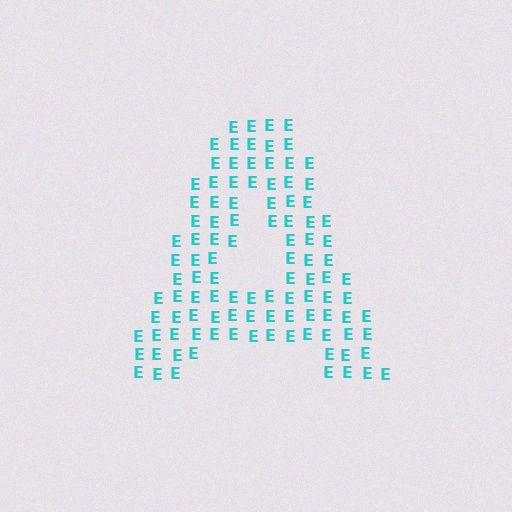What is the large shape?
The large shape is the letter A.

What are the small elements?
The small elements are letter E's.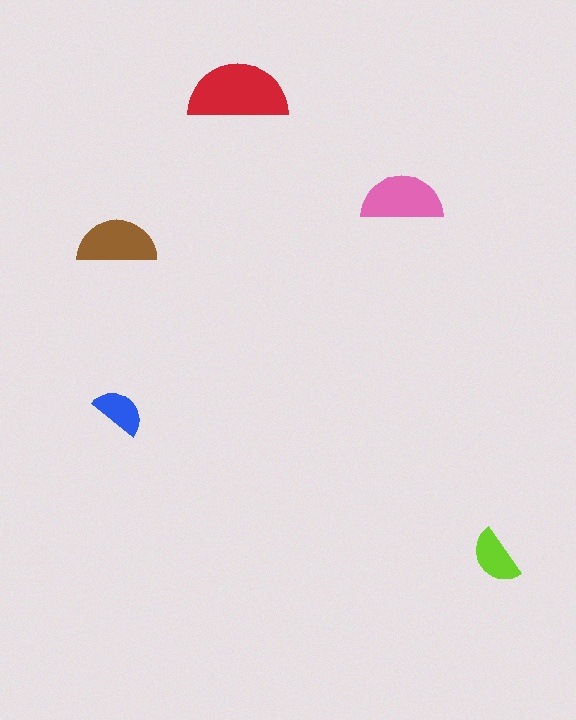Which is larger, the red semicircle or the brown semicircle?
The red one.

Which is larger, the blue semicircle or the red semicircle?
The red one.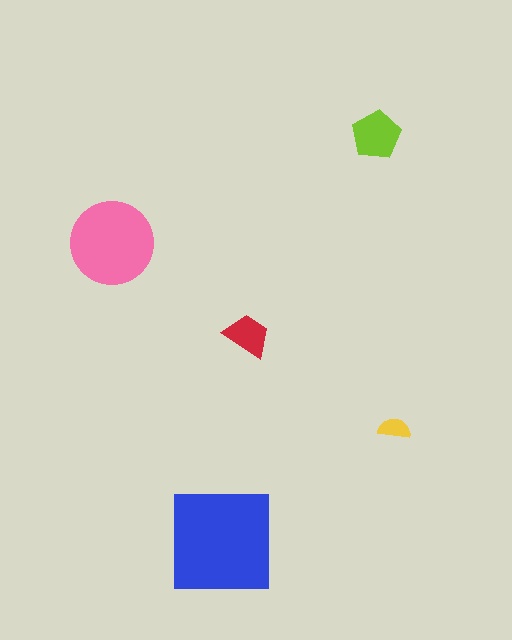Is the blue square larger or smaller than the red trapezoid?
Larger.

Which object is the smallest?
The yellow semicircle.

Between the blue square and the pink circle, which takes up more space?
The blue square.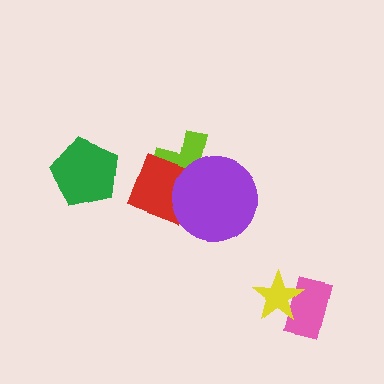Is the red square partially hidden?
Yes, it is partially covered by another shape.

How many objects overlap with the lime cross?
2 objects overlap with the lime cross.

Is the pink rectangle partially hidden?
Yes, it is partially covered by another shape.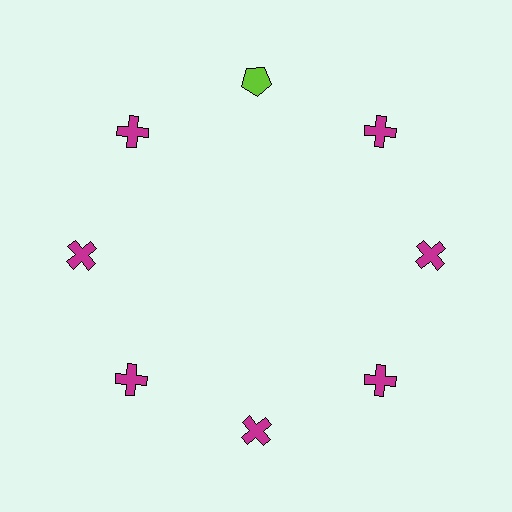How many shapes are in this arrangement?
There are 8 shapes arranged in a ring pattern.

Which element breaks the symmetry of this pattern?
The lime pentagon at roughly the 12 o'clock position breaks the symmetry. All other shapes are magenta crosses.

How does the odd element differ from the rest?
It differs in both color (lime instead of magenta) and shape (pentagon instead of cross).